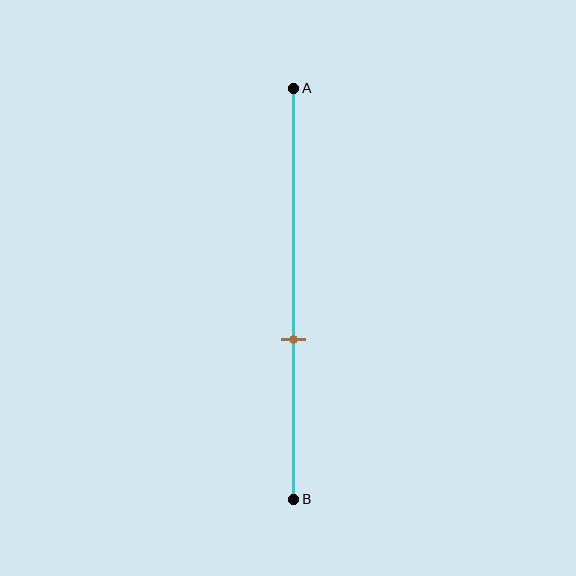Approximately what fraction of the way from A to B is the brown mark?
The brown mark is approximately 60% of the way from A to B.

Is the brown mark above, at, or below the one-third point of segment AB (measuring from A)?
The brown mark is below the one-third point of segment AB.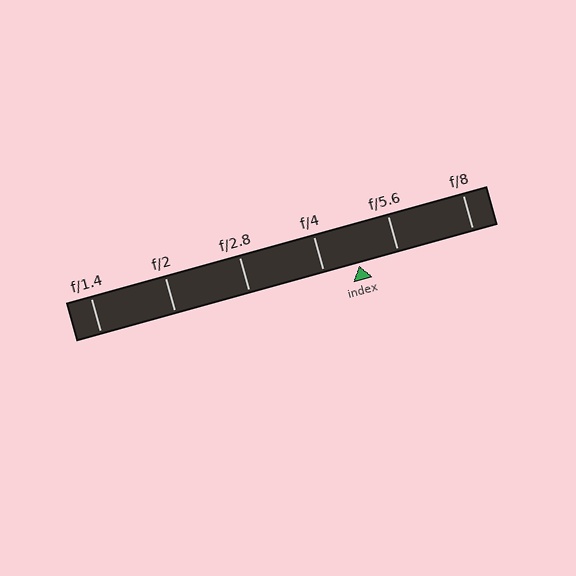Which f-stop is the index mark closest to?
The index mark is closest to f/4.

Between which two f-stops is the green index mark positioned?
The index mark is between f/4 and f/5.6.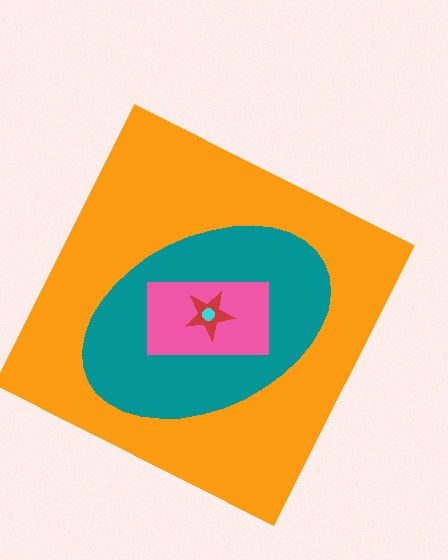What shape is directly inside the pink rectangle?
The red star.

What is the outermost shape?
The orange square.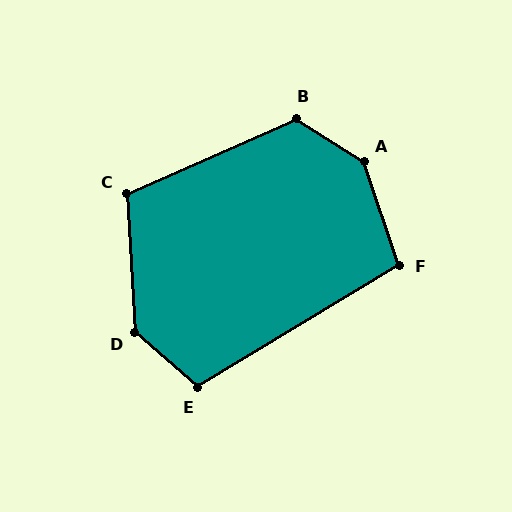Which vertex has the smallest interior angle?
F, at approximately 103 degrees.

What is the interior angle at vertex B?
Approximately 124 degrees (obtuse).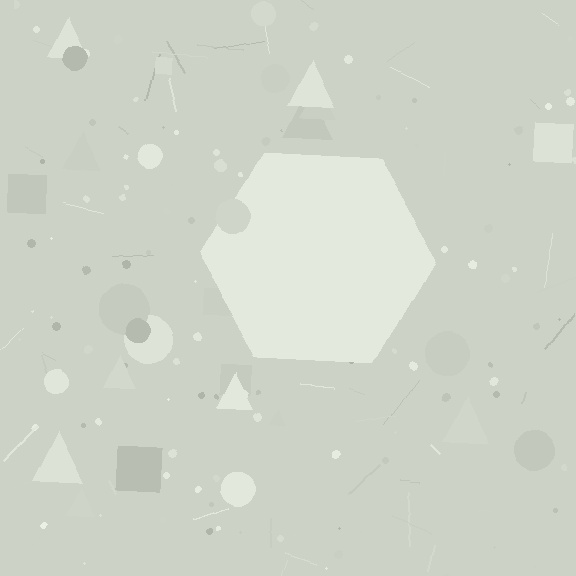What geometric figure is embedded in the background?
A hexagon is embedded in the background.